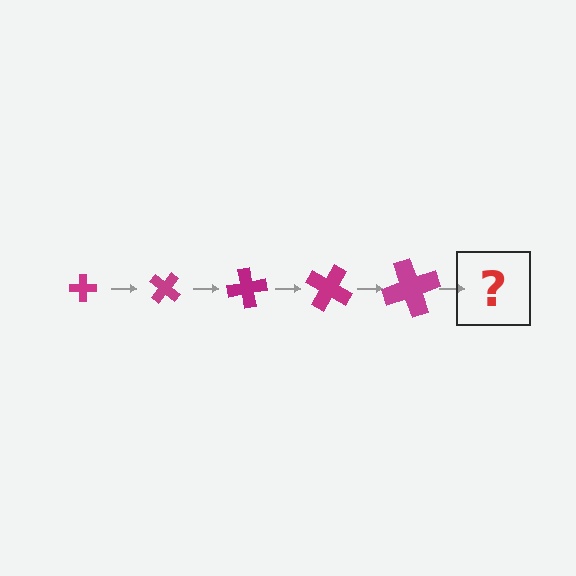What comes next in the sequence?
The next element should be a cross, larger than the previous one and rotated 200 degrees from the start.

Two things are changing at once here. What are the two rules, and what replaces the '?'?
The two rules are that the cross grows larger each step and it rotates 40 degrees each step. The '?' should be a cross, larger than the previous one and rotated 200 degrees from the start.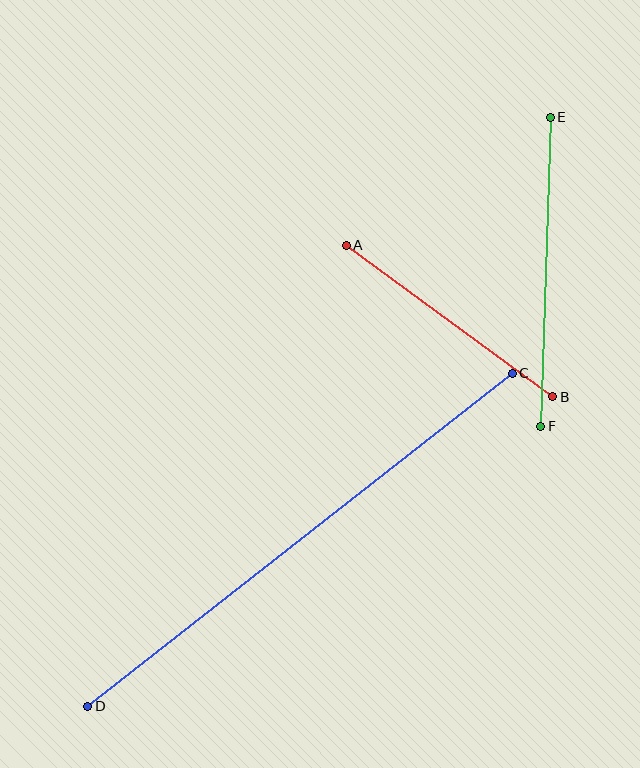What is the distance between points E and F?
The distance is approximately 309 pixels.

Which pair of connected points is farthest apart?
Points C and D are farthest apart.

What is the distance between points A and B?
The distance is approximately 256 pixels.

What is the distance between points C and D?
The distance is approximately 540 pixels.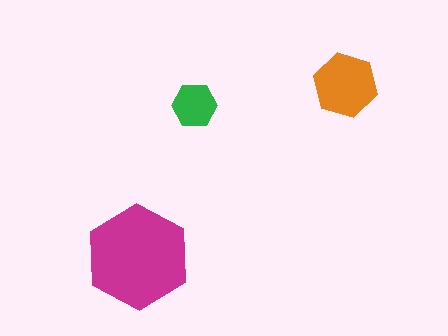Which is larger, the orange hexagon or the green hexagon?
The orange one.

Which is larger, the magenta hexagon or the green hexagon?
The magenta one.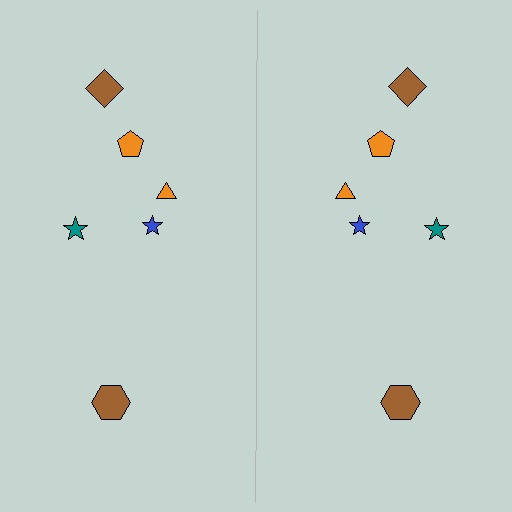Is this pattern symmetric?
Yes, this pattern has bilateral (reflection) symmetry.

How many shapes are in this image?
There are 12 shapes in this image.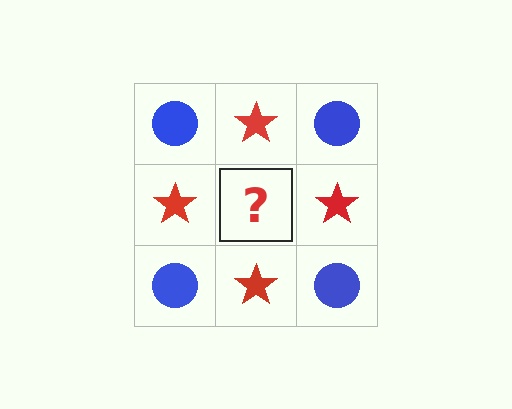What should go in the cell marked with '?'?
The missing cell should contain a blue circle.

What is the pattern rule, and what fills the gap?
The rule is that it alternates blue circle and red star in a checkerboard pattern. The gap should be filled with a blue circle.